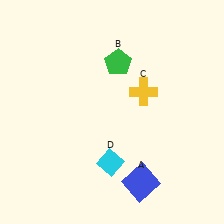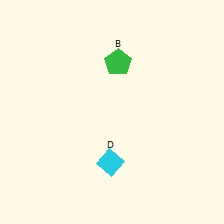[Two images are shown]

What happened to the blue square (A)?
The blue square (A) was removed in Image 2. It was in the bottom-right area of Image 1.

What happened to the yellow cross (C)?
The yellow cross (C) was removed in Image 2. It was in the top-right area of Image 1.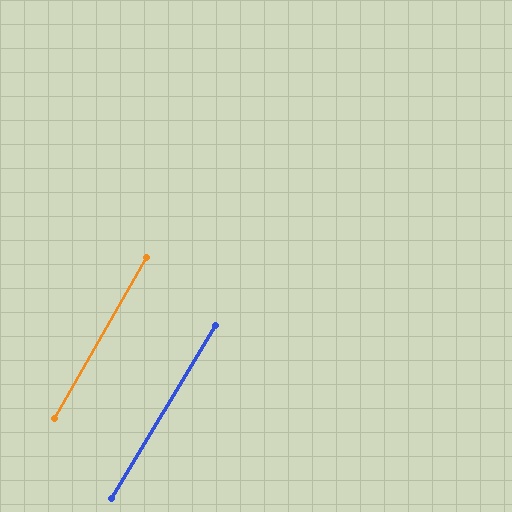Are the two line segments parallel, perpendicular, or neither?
Parallel — their directions differ by only 1.4°.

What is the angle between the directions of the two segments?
Approximately 1 degree.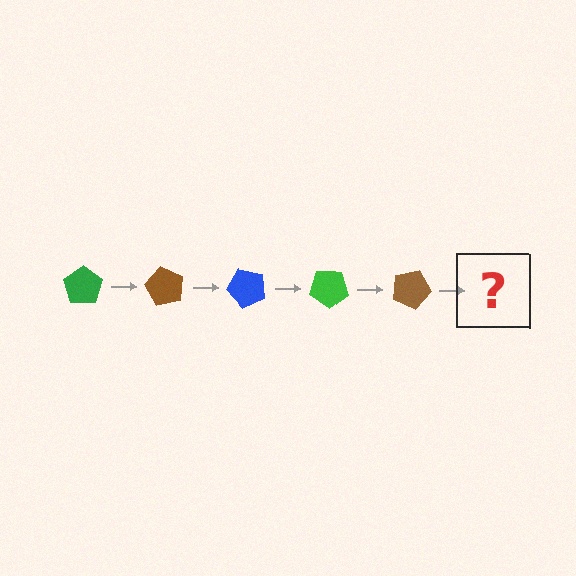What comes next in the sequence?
The next element should be a blue pentagon, rotated 300 degrees from the start.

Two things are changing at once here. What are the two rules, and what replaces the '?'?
The two rules are that it rotates 60 degrees each step and the color cycles through green, brown, and blue. The '?' should be a blue pentagon, rotated 300 degrees from the start.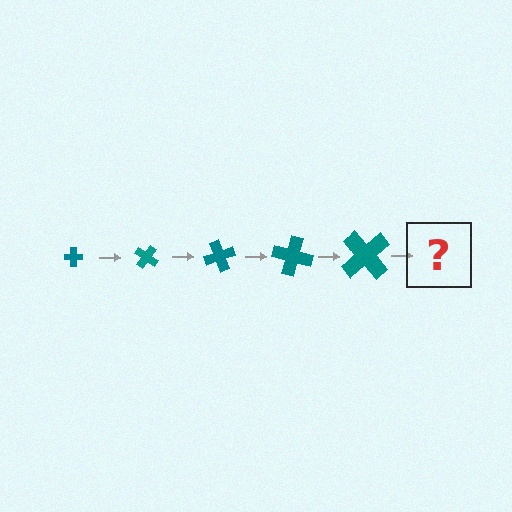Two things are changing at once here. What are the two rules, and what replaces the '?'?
The two rules are that the cross grows larger each step and it rotates 35 degrees each step. The '?' should be a cross, larger than the previous one and rotated 175 degrees from the start.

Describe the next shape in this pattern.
It should be a cross, larger than the previous one and rotated 175 degrees from the start.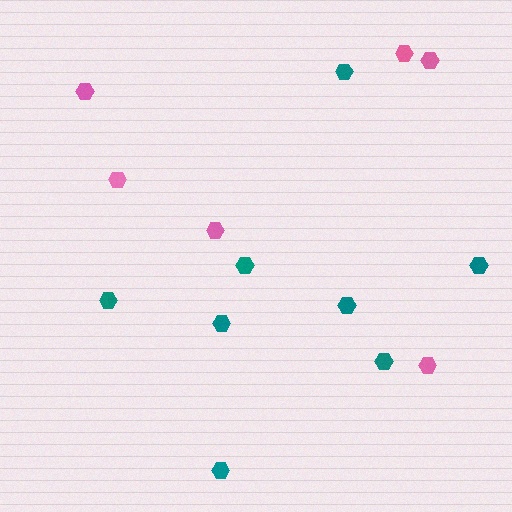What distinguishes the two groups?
There are 2 groups: one group of pink hexagons (6) and one group of teal hexagons (8).